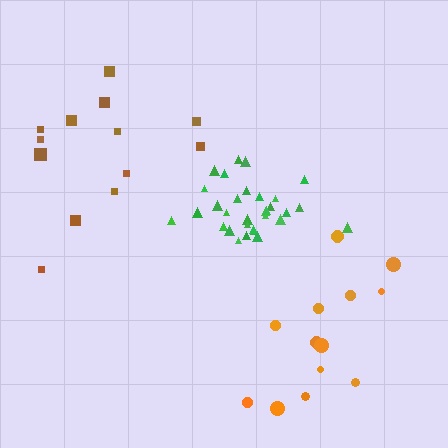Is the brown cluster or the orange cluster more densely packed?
Orange.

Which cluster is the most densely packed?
Green.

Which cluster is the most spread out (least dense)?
Brown.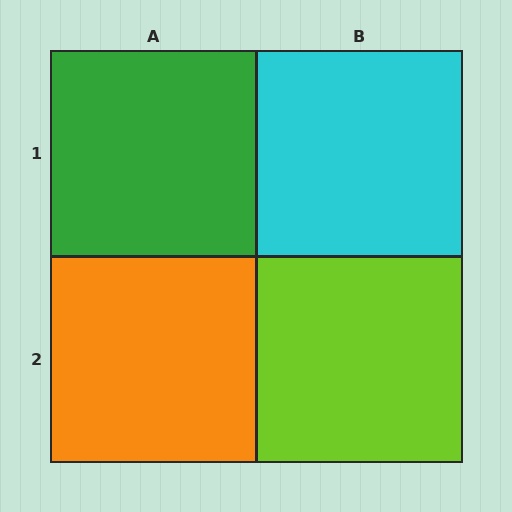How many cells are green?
1 cell is green.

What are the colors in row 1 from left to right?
Green, cyan.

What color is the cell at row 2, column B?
Lime.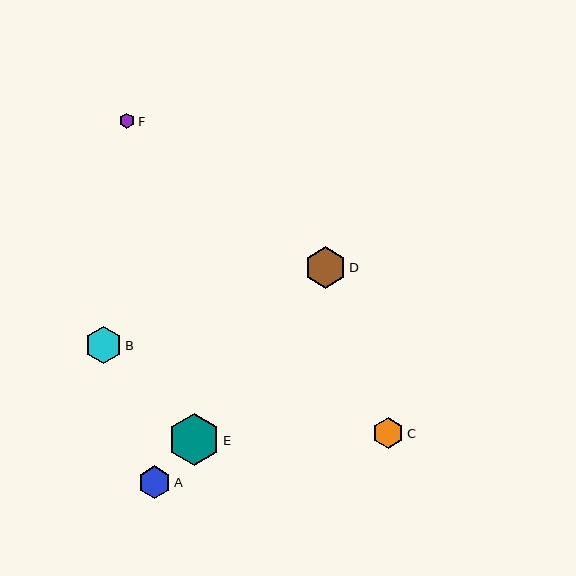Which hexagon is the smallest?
Hexagon F is the smallest with a size of approximately 16 pixels.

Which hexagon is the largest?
Hexagon E is the largest with a size of approximately 52 pixels.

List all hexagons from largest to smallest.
From largest to smallest: E, D, B, A, C, F.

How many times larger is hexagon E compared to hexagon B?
Hexagon E is approximately 1.4 times the size of hexagon B.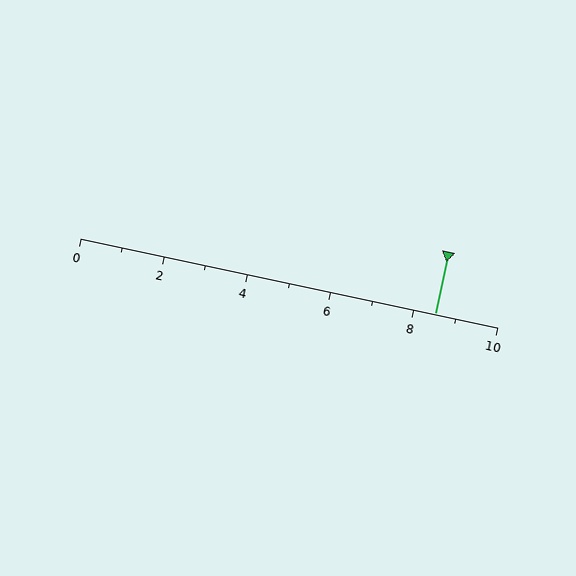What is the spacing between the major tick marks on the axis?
The major ticks are spaced 2 apart.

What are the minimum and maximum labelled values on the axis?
The axis runs from 0 to 10.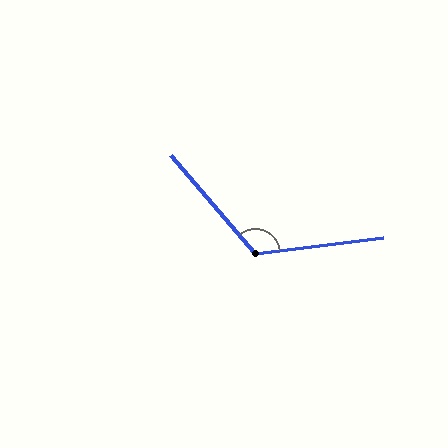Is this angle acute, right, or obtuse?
It is obtuse.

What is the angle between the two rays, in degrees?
Approximately 124 degrees.